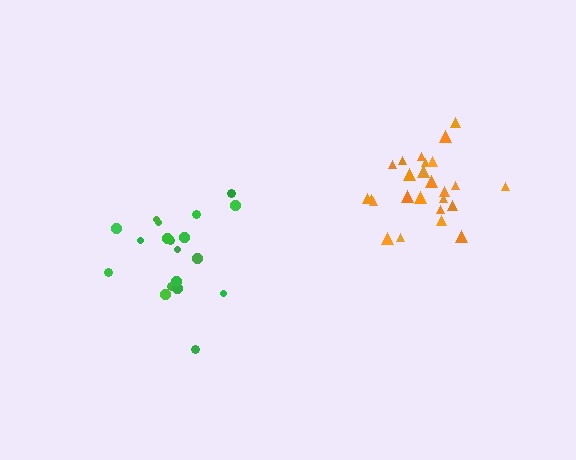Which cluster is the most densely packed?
Orange.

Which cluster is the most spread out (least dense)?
Green.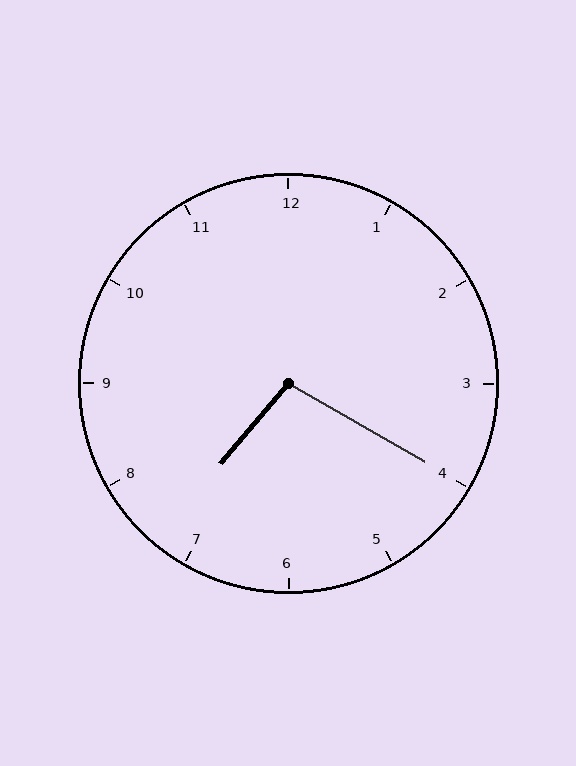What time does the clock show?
7:20.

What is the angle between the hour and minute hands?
Approximately 100 degrees.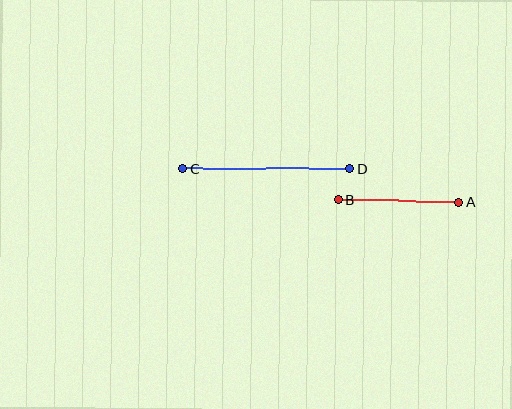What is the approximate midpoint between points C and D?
The midpoint is at approximately (266, 169) pixels.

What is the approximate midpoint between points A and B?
The midpoint is at approximately (399, 201) pixels.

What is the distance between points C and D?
The distance is approximately 167 pixels.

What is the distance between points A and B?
The distance is approximately 120 pixels.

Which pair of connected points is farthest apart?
Points C and D are farthest apart.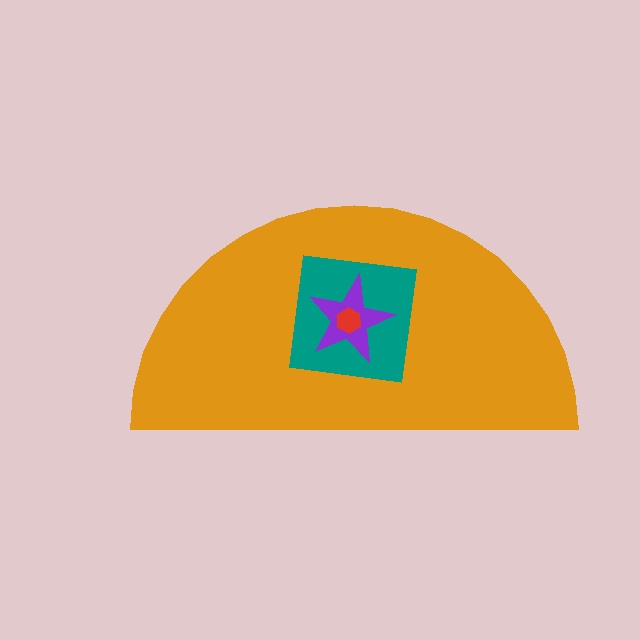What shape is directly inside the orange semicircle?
The teal square.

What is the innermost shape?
The red hexagon.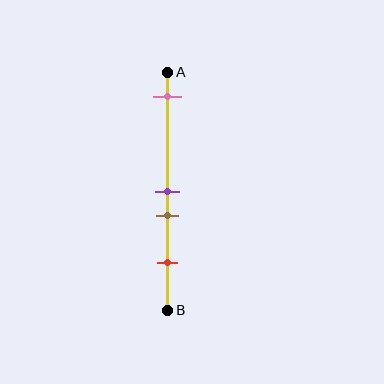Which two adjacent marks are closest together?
The purple and brown marks are the closest adjacent pair.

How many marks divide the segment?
There are 4 marks dividing the segment.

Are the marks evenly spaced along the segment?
No, the marks are not evenly spaced.